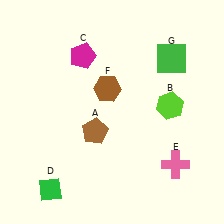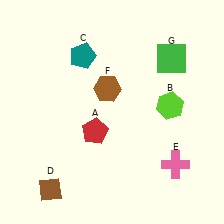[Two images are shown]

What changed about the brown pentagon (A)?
In Image 1, A is brown. In Image 2, it changed to red.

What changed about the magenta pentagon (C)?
In Image 1, C is magenta. In Image 2, it changed to teal.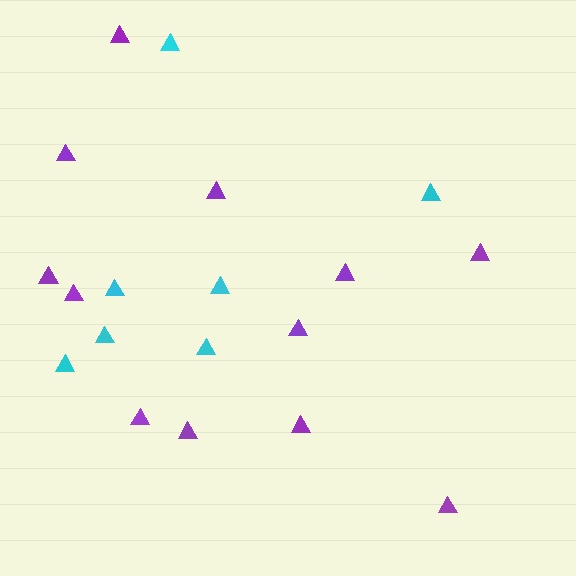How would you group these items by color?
There are 2 groups: one group of cyan triangles (7) and one group of purple triangles (12).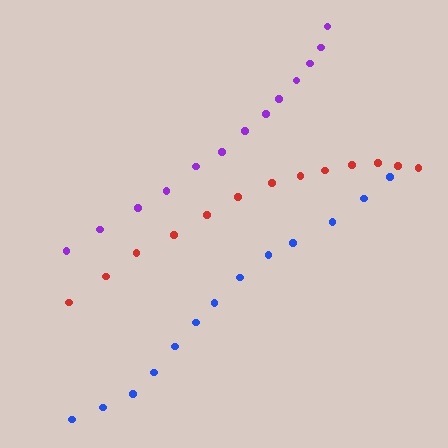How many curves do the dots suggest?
There are 3 distinct paths.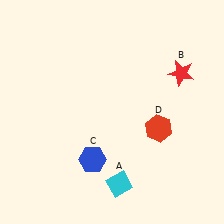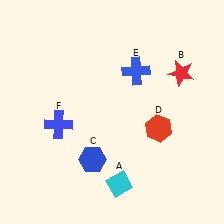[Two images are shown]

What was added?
A blue cross (E), a blue cross (F) were added in Image 2.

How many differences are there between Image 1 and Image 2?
There are 2 differences between the two images.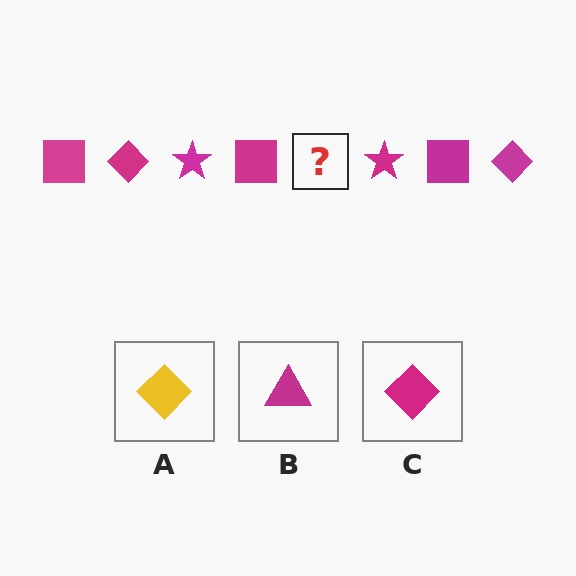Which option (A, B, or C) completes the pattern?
C.